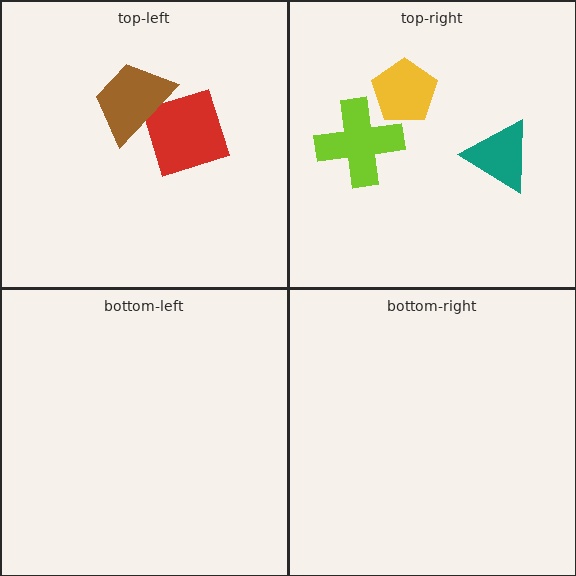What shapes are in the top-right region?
The lime cross, the teal triangle, the yellow pentagon.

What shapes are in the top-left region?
The red square, the brown trapezoid.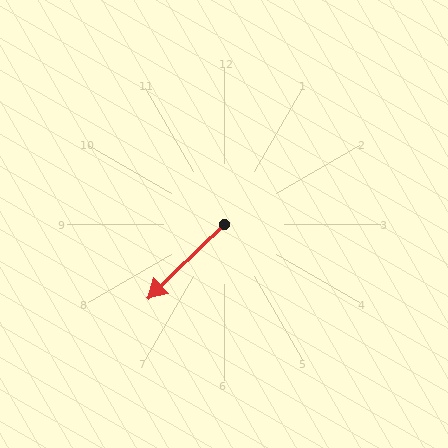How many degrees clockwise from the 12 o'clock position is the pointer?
Approximately 226 degrees.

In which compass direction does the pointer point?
Southwest.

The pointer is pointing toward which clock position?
Roughly 8 o'clock.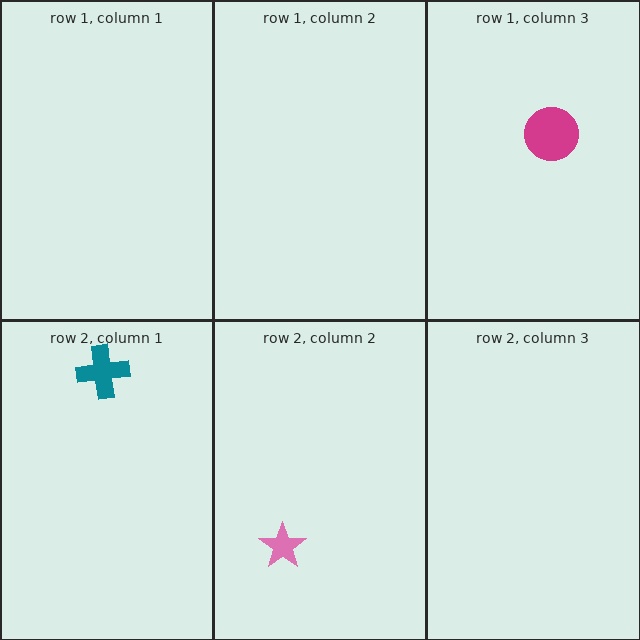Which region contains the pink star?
The row 2, column 2 region.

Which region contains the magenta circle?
The row 1, column 3 region.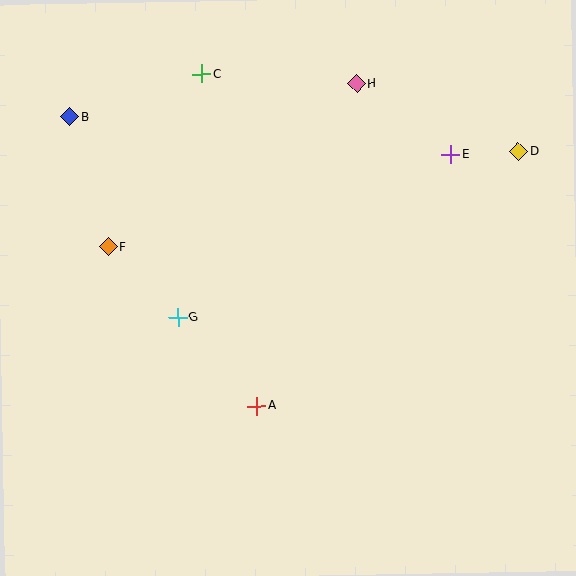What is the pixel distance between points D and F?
The distance between D and F is 421 pixels.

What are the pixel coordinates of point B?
Point B is at (70, 117).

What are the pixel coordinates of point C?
Point C is at (202, 74).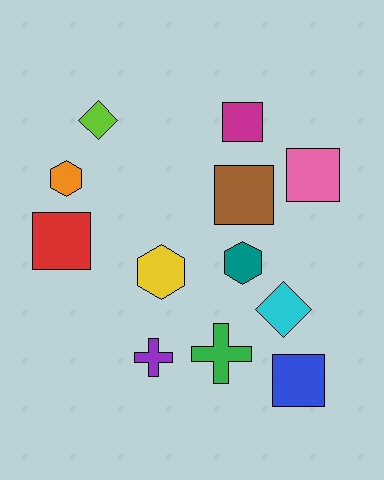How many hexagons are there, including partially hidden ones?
There are 3 hexagons.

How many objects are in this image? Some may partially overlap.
There are 12 objects.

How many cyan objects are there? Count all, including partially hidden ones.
There is 1 cyan object.